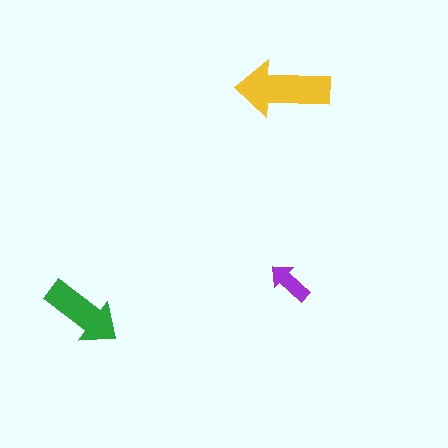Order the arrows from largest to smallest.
the yellow one, the green one, the purple one.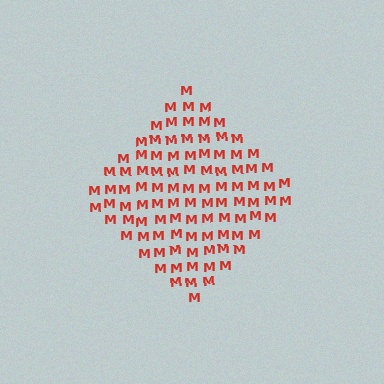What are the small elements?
The small elements are letter M's.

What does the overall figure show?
The overall figure shows a diamond.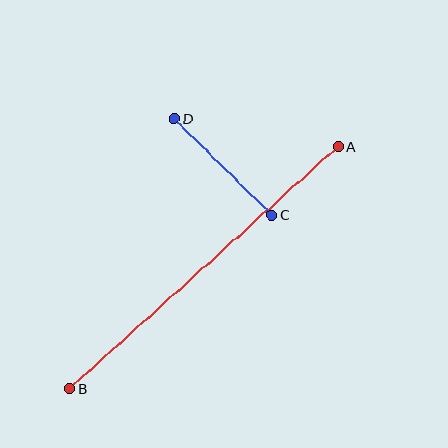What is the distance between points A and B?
The distance is approximately 361 pixels.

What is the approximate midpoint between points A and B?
The midpoint is at approximately (204, 268) pixels.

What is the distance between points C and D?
The distance is approximately 137 pixels.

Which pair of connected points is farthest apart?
Points A and B are farthest apart.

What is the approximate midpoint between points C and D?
The midpoint is at approximately (223, 167) pixels.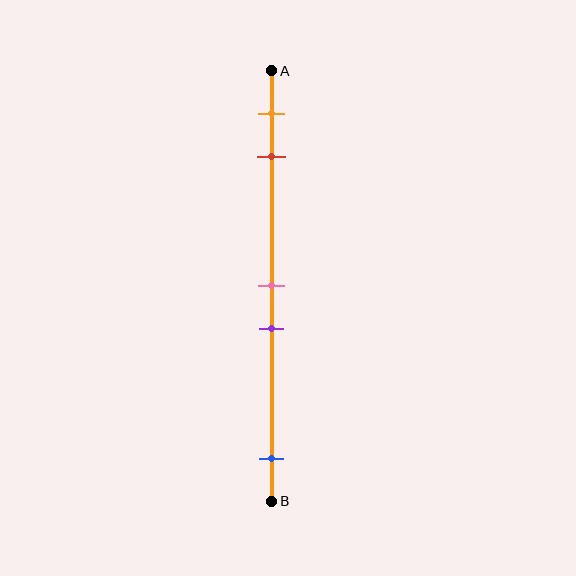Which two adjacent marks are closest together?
The pink and purple marks are the closest adjacent pair.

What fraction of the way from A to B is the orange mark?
The orange mark is approximately 10% (0.1) of the way from A to B.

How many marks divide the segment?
There are 5 marks dividing the segment.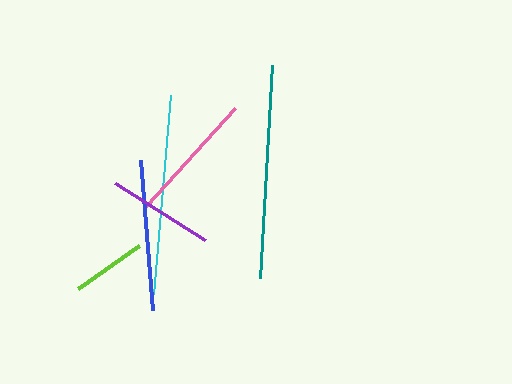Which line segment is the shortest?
The lime line is the shortest at approximately 75 pixels.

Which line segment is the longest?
The teal line is the longest at approximately 213 pixels.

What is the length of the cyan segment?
The cyan segment is approximately 200 pixels long.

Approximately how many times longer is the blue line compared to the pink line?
The blue line is approximately 1.1 times the length of the pink line.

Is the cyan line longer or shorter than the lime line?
The cyan line is longer than the lime line.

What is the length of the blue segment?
The blue segment is approximately 150 pixels long.